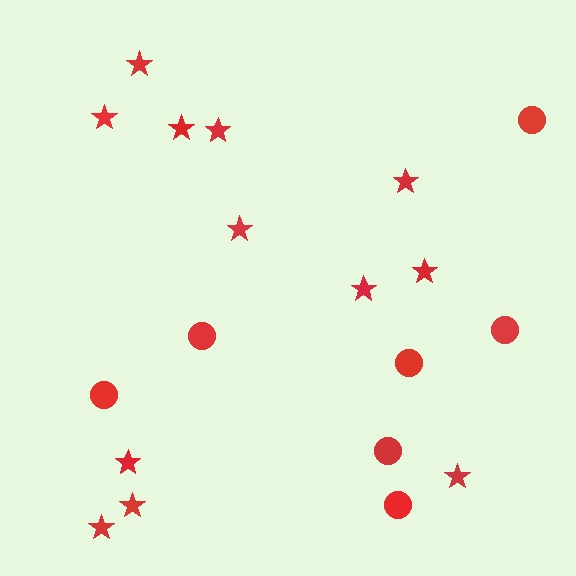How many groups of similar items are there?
There are 2 groups: one group of circles (7) and one group of stars (12).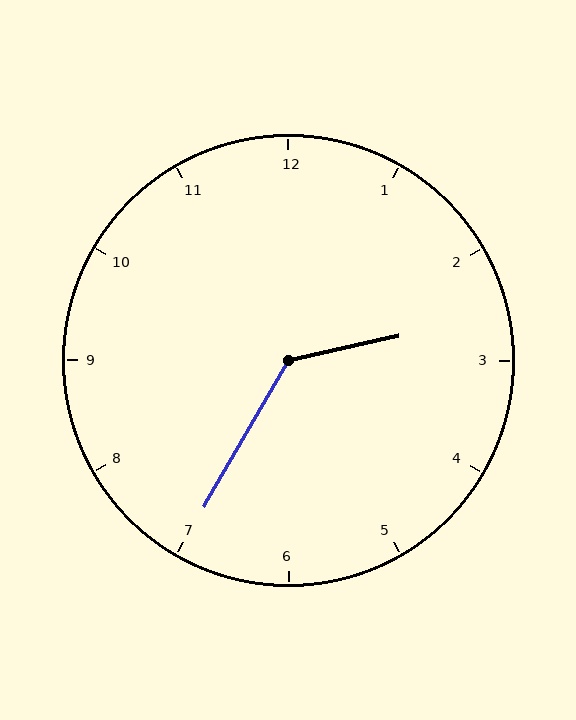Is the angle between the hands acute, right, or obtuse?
It is obtuse.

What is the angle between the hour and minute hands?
Approximately 132 degrees.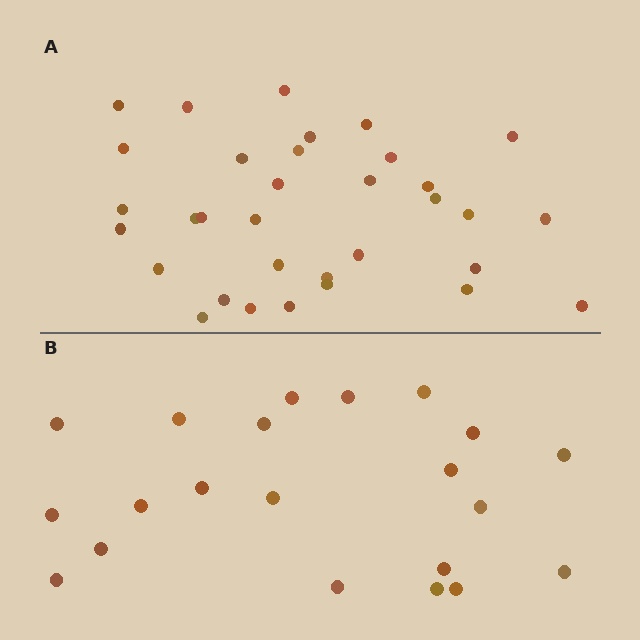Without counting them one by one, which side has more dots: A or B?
Region A (the top region) has more dots.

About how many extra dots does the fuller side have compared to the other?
Region A has roughly 12 or so more dots than region B.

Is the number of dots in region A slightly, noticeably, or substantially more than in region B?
Region A has substantially more. The ratio is roughly 1.6 to 1.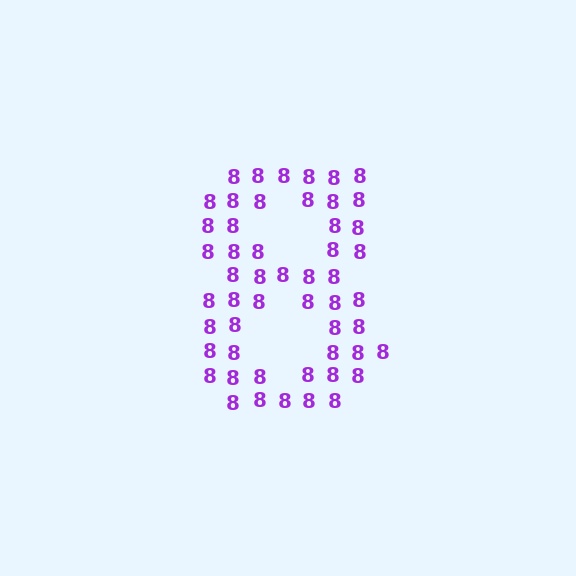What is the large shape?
The large shape is the digit 8.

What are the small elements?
The small elements are digit 8's.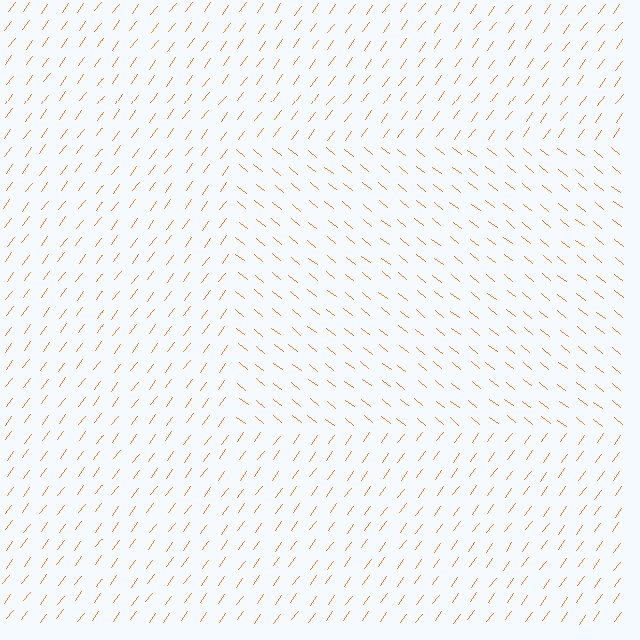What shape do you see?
I see a rectangle.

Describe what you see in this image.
The image is filled with small orange line segments. A rectangle region in the image has lines oriented differently from the surrounding lines, creating a visible texture boundary.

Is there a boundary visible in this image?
Yes, there is a texture boundary formed by a change in line orientation.